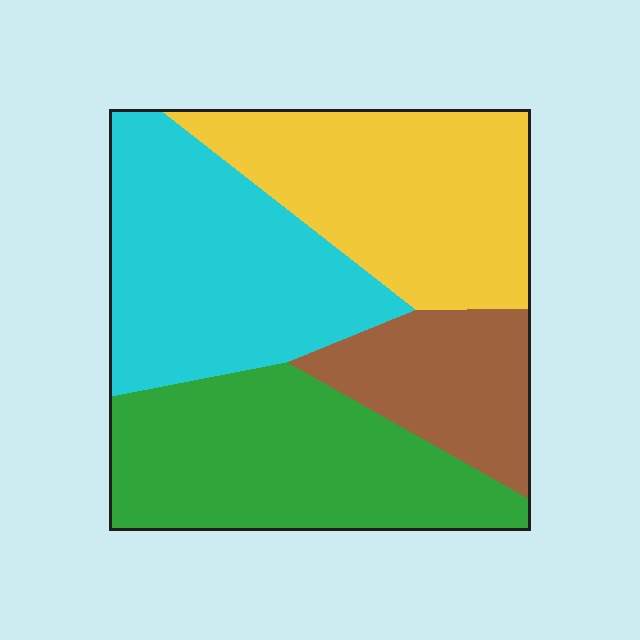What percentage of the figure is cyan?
Cyan takes up about one quarter (1/4) of the figure.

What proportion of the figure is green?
Green takes up about one quarter (1/4) of the figure.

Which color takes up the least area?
Brown, at roughly 15%.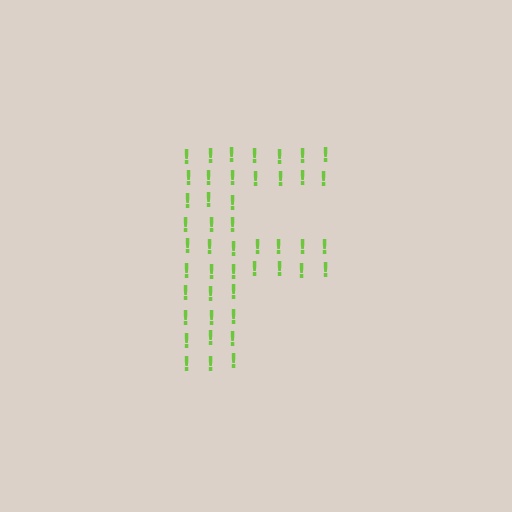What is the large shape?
The large shape is the letter F.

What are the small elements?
The small elements are exclamation marks.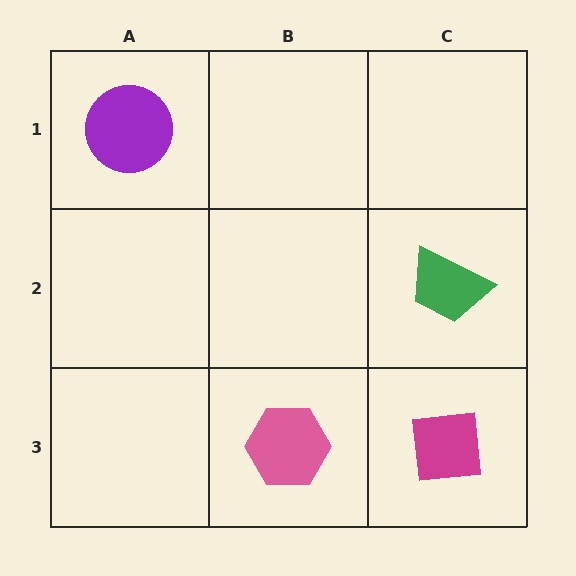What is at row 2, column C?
A green trapezoid.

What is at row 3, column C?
A magenta square.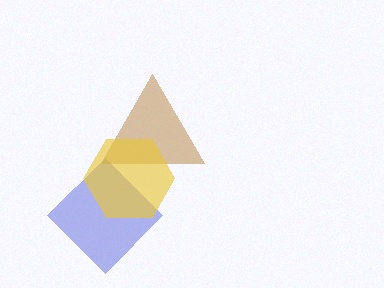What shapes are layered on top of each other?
The layered shapes are: a blue diamond, a brown triangle, a yellow hexagon.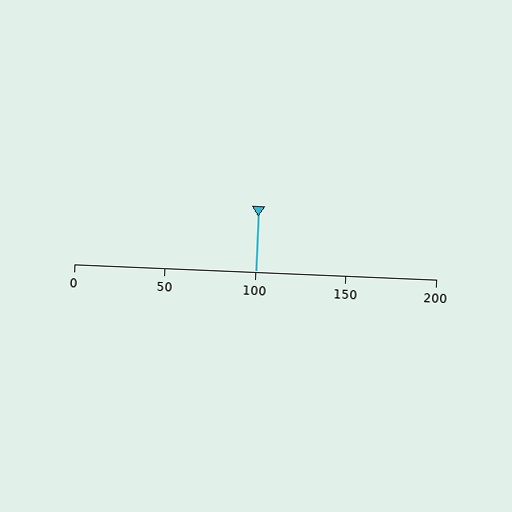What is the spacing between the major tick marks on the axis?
The major ticks are spaced 50 apart.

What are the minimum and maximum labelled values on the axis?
The axis runs from 0 to 200.